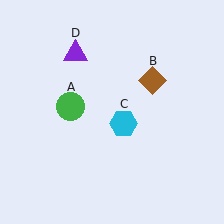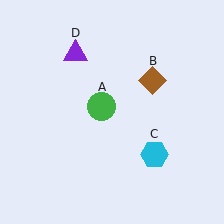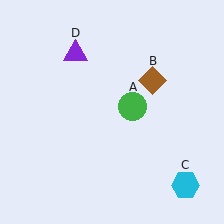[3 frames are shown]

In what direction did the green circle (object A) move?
The green circle (object A) moved right.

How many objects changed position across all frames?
2 objects changed position: green circle (object A), cyan hexagon (object C).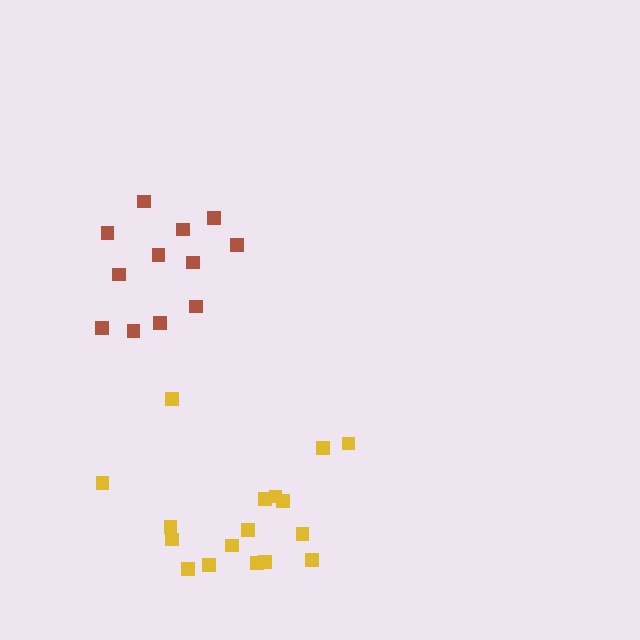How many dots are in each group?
Group 1: 12 dots, Group 2: 17 dots (29 total).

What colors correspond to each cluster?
The clusters are colored: brown, yellow.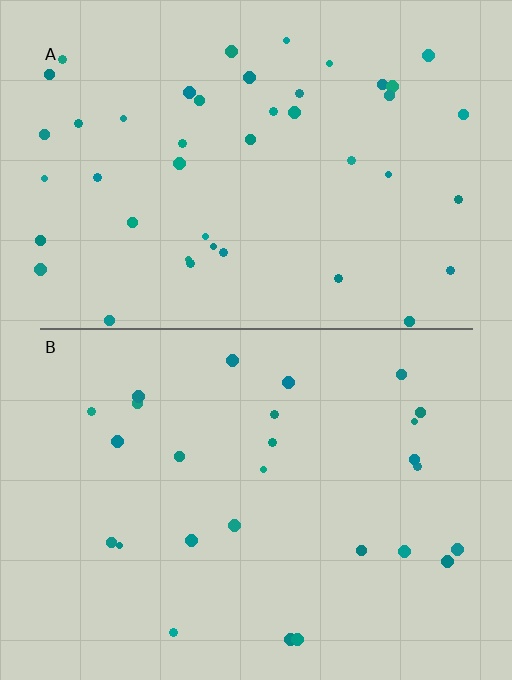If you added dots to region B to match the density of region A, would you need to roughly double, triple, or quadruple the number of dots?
Approximately double.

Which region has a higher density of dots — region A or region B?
A (the top).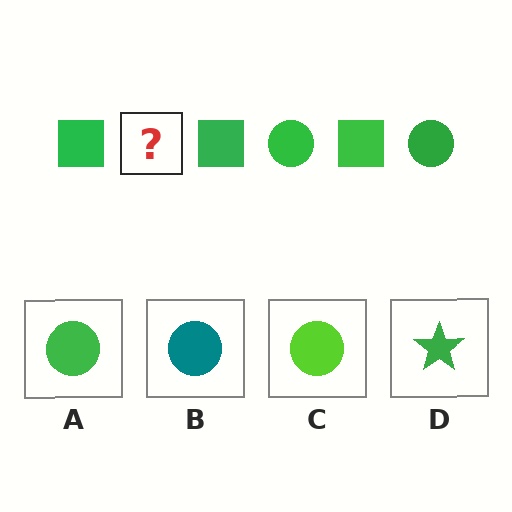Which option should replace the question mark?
Option A.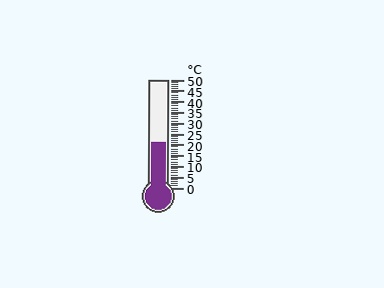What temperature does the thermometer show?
The thermometer shows approximately 21°C.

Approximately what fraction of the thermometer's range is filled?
The thermometer is filled to approximately 40% of its range.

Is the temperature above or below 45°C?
The temperature is below 45°C.